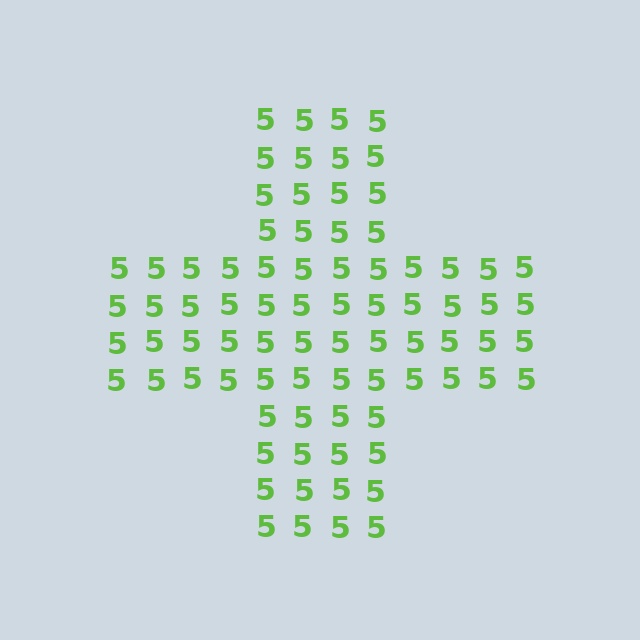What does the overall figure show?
The overall figure shows a cross.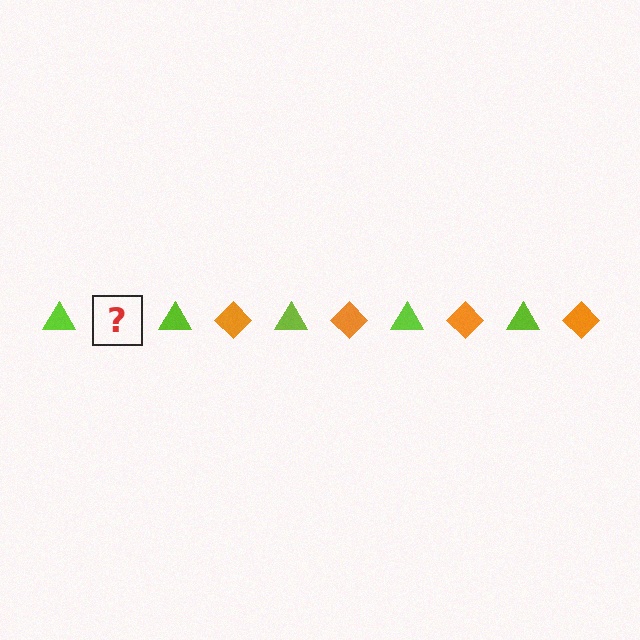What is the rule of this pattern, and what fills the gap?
The rule is that the pattern alternates between lime triangle and orange diamond. The gap should be filled with an orange diamond.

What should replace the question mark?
The question mark should be replaced with an orange diamond.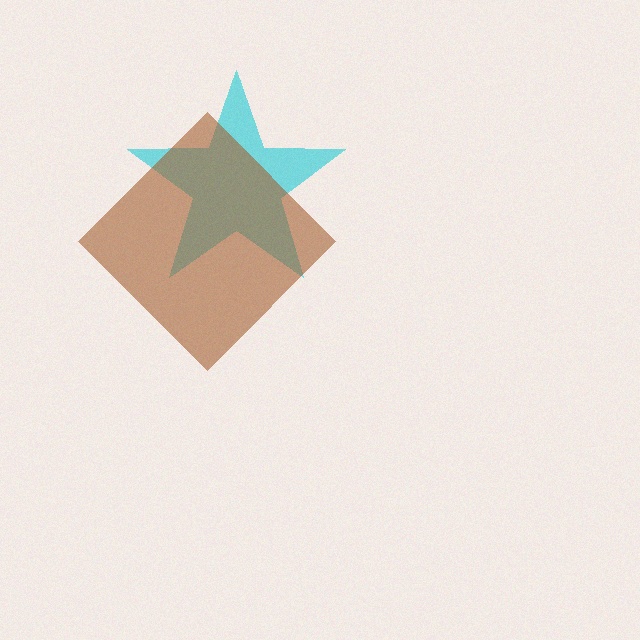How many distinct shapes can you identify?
There are 2 distinct shapes: a cyan star, a brown diamond.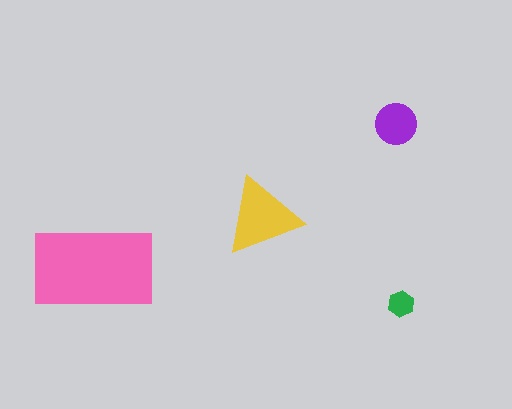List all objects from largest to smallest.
The pink rectangle, the yellow triangle, the purple circle, the green hexagon.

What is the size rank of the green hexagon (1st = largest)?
4th.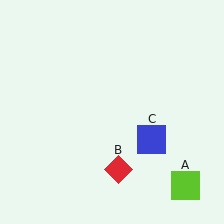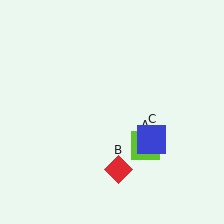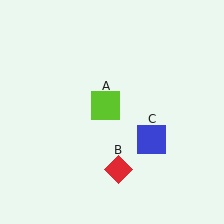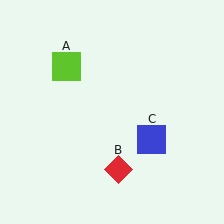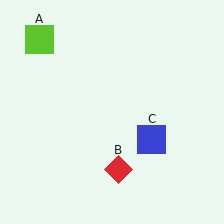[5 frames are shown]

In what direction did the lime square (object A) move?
The lime square (object A) moved up and to the left.